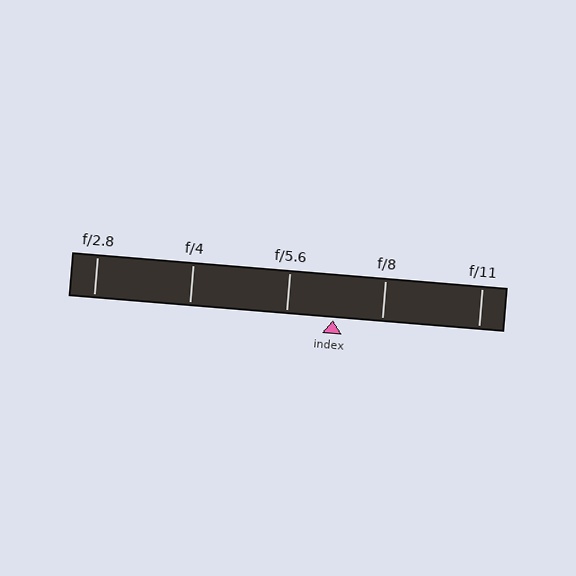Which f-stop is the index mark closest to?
The index mark is closest to f/5.6.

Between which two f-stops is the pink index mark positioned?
The index mark is between f/5.6 and f/8.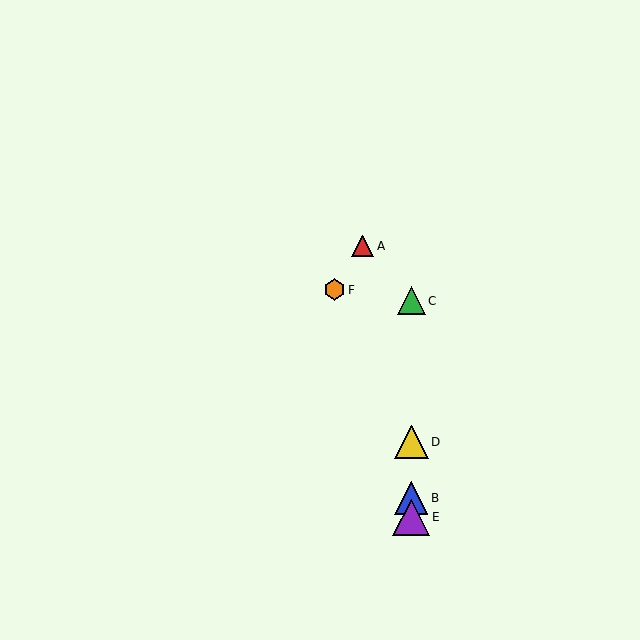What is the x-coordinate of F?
Object F is at x≈334.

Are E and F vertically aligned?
No, E is at x≈411 and F is at x≈334.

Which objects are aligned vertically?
Objects B, C, D, E are aligned vertically.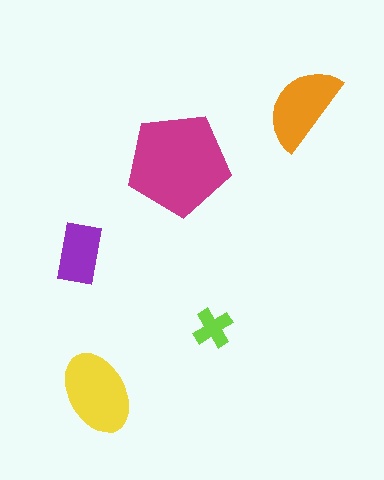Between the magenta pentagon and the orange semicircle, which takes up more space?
The magenta pentagon.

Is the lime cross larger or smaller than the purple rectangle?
Smaller.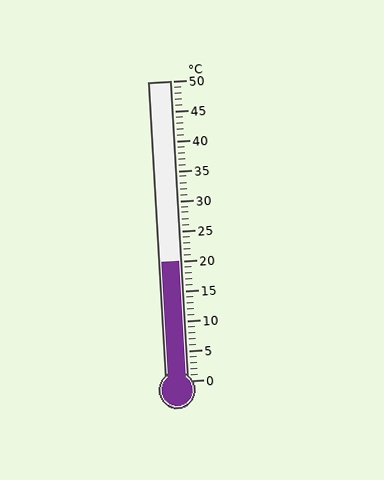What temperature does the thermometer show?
The thermometer shows approximately 20°C.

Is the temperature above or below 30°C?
The temperature is below 30°C.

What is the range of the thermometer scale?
The thermometer scale ranges from 0°C to 50°C.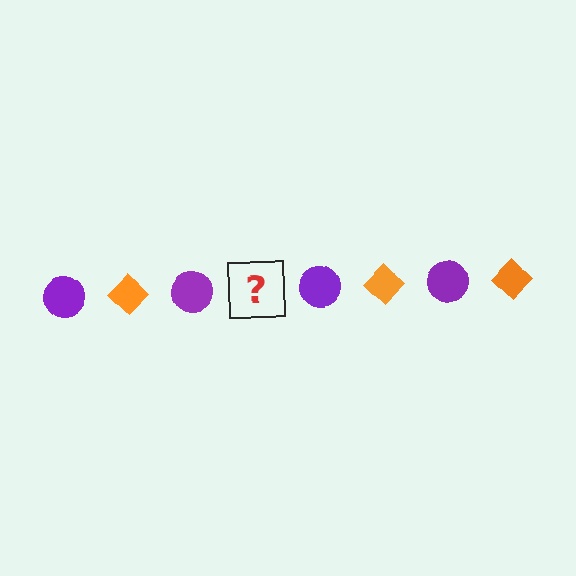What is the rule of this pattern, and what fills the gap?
The rule is that the pattern alternates between purple circle and orange diamond. The gap should be filled with an orange diamond.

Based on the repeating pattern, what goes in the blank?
The blank should be an orange diamond.